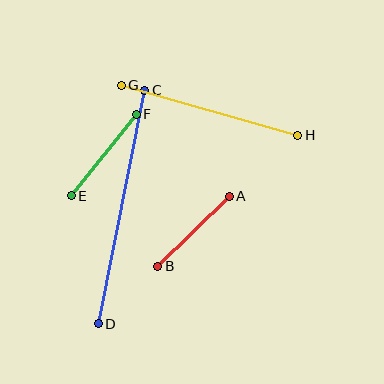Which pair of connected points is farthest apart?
Points C and D are farthest apart.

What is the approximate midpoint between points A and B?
The midpoint is at approximately (194, 231) pixels.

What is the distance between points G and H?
The distance is approximately 183 pixels.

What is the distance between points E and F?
The distance is approximately 104 pixels.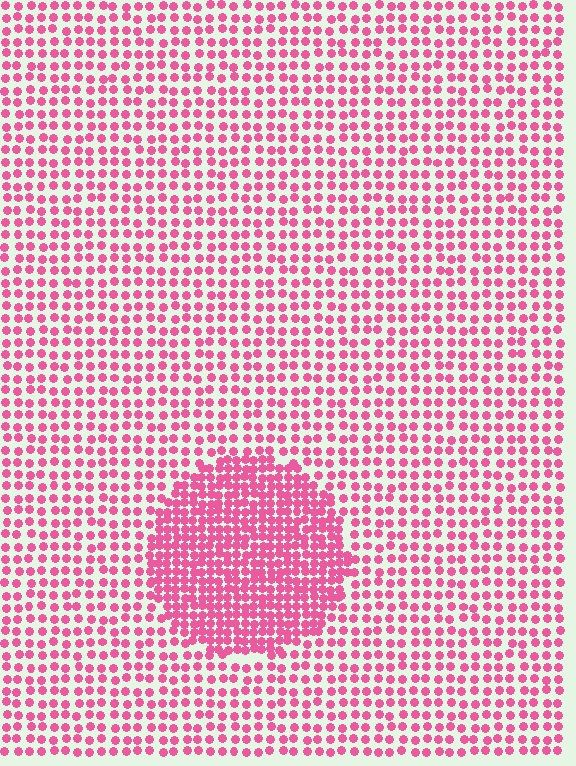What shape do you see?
I see a circle.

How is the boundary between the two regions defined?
The boundary is defined by a change in element density (approximately 2.0x ratio). All elements are the same color, size, and shape.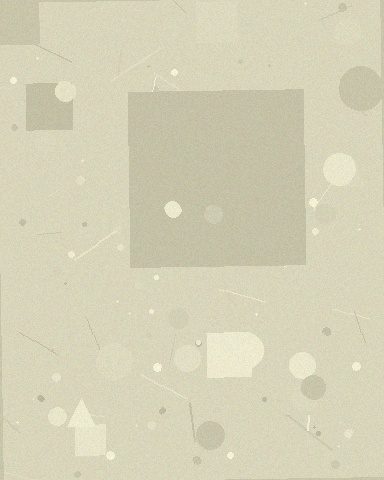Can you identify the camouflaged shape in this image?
The camouflaged shape is a square.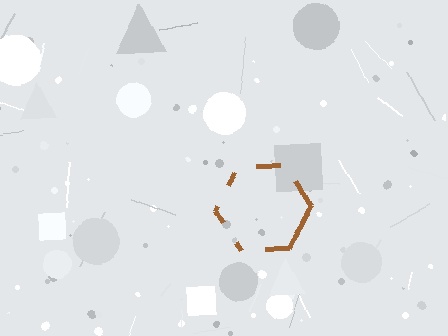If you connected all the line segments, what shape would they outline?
They would outline a hexagon.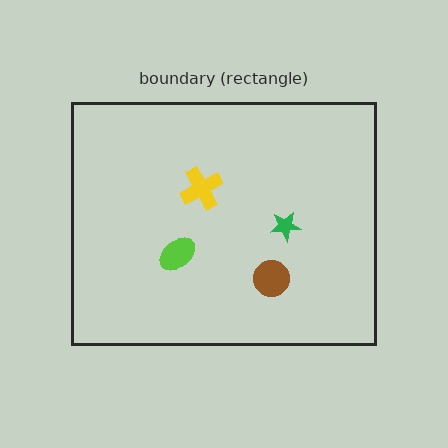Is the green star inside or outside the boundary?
Inside.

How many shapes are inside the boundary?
4 inside, 0 outside.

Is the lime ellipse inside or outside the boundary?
Inside.